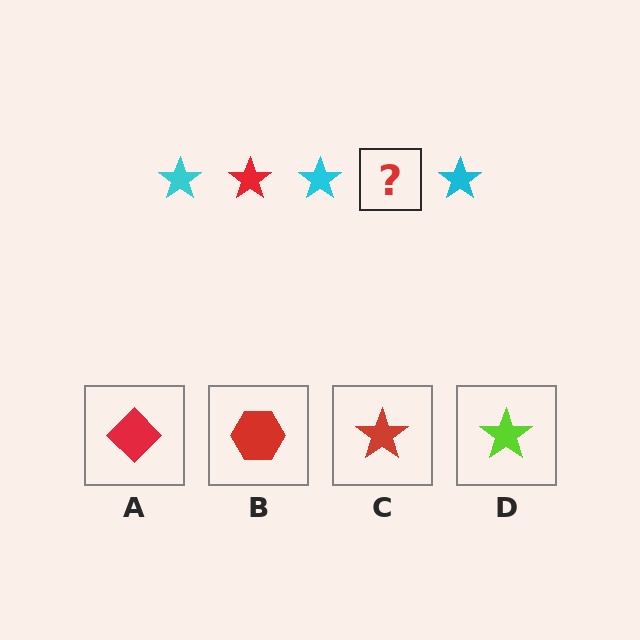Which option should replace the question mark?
Option C.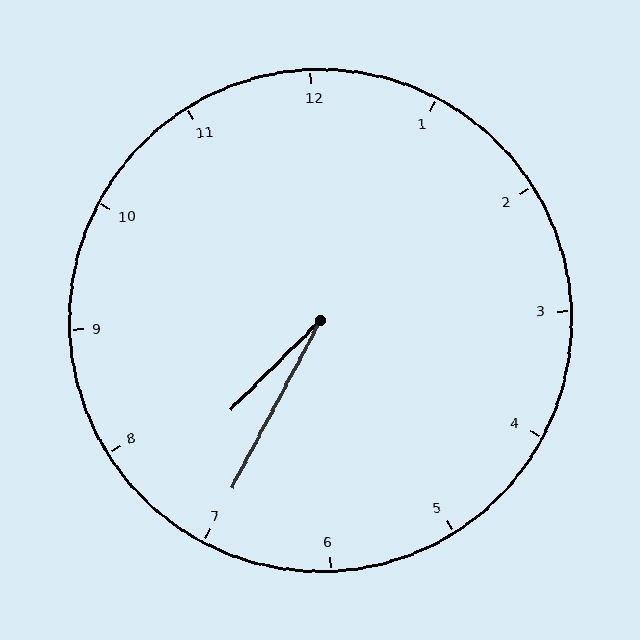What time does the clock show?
7:35.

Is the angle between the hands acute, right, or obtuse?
It is acute.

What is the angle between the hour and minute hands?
Approximately 18 degrees.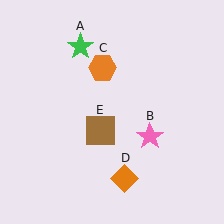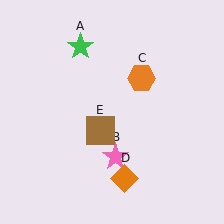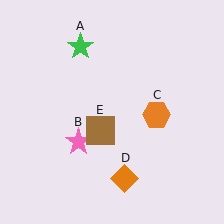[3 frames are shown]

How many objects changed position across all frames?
2 objects changed position: pink star (object B), orange hexagon (object C).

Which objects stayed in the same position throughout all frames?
Green star (object A) and orange diamond (object D) and brown square (object E) remained stationary.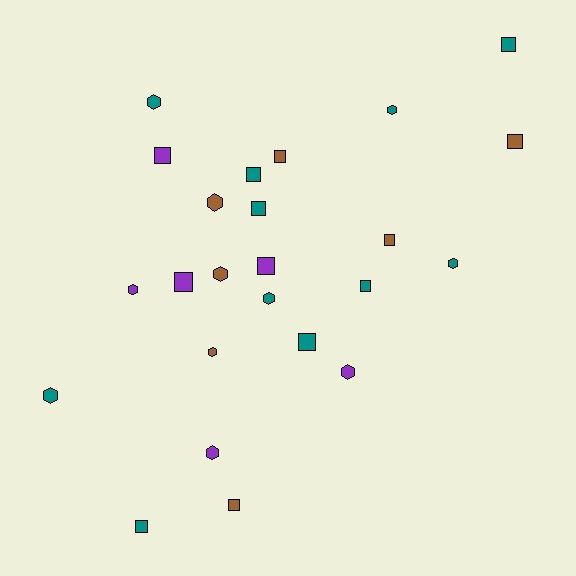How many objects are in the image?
There are 24 objects.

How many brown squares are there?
There are 4 brown squares.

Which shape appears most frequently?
Square, with 13 objects.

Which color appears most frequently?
Teal, with 11 objects.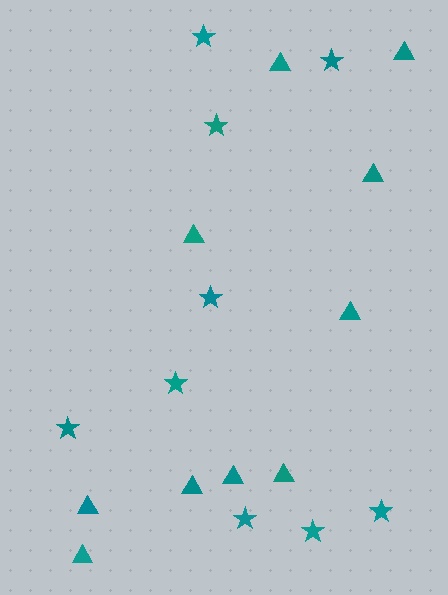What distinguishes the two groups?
There are 2 groups: one group of triangles (10) and one group of stars (9).